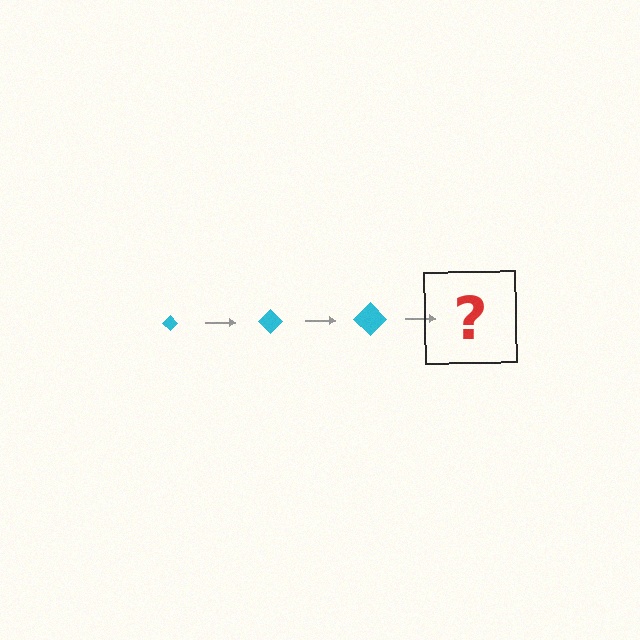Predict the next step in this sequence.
The next step is a cyan diamond, larger than the previous one.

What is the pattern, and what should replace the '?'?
The pattern is that the diamond gets progressively larger each step. The '?' should be a cyan diamond, larger than the previous one.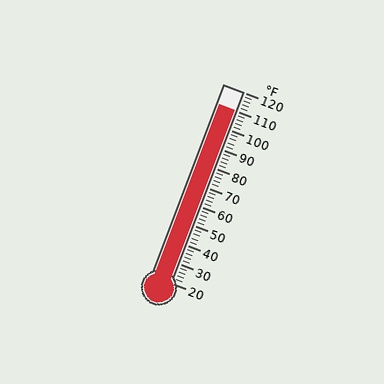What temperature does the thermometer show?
The thermometer shows approximately 110°F.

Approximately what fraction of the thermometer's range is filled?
The thermometer is filled to approximately 90% of its range.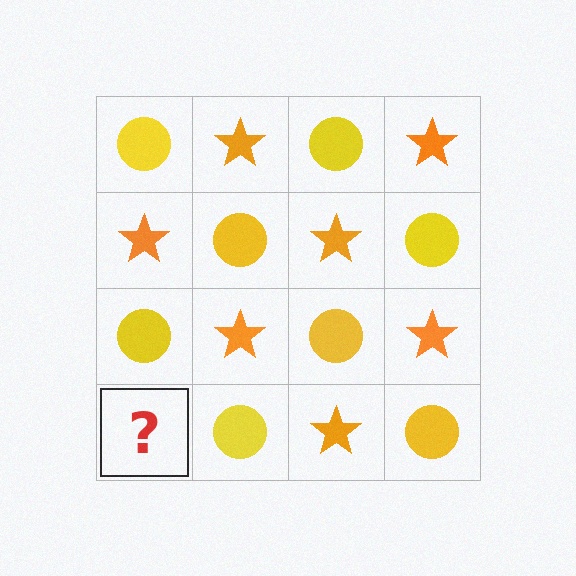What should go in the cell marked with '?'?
The missing cell should contain an orange star.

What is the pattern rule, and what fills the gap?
The rule is that it alternates yellow circle and orange star in a checkerboard pattern. The gap should be filled with an orange star.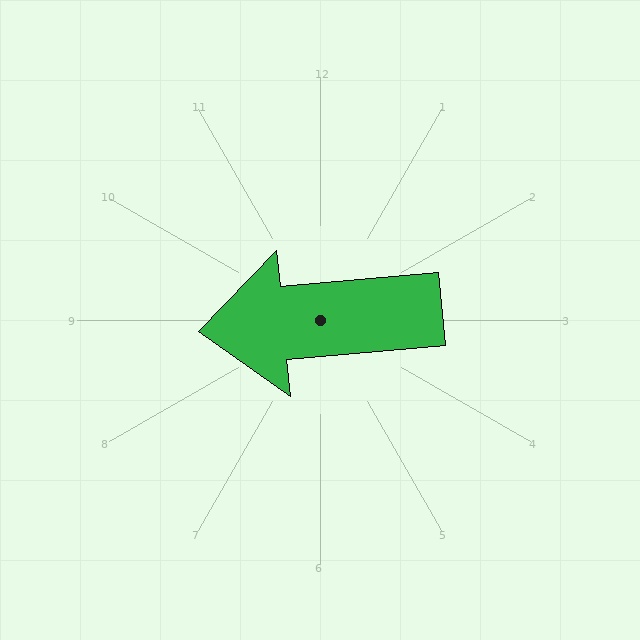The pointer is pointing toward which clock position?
Roughly 9 o'clock.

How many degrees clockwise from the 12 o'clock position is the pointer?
Approximately 265 degrees.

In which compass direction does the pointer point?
West.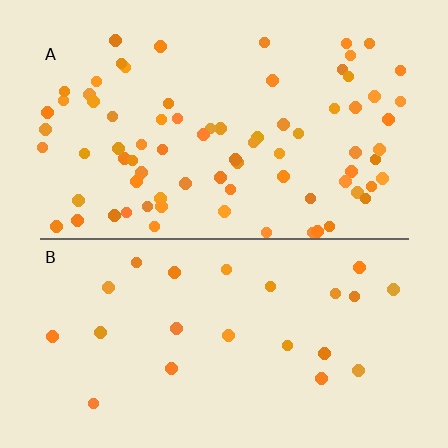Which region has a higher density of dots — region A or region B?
A (the top).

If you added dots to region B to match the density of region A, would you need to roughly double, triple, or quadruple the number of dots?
Approximately triple.